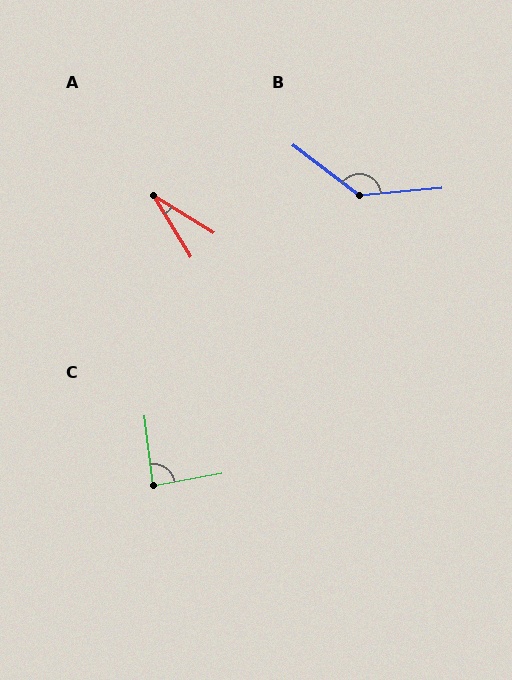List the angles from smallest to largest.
A (27°), C (87°), B (138°).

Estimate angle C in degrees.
Approximately 87 degrees.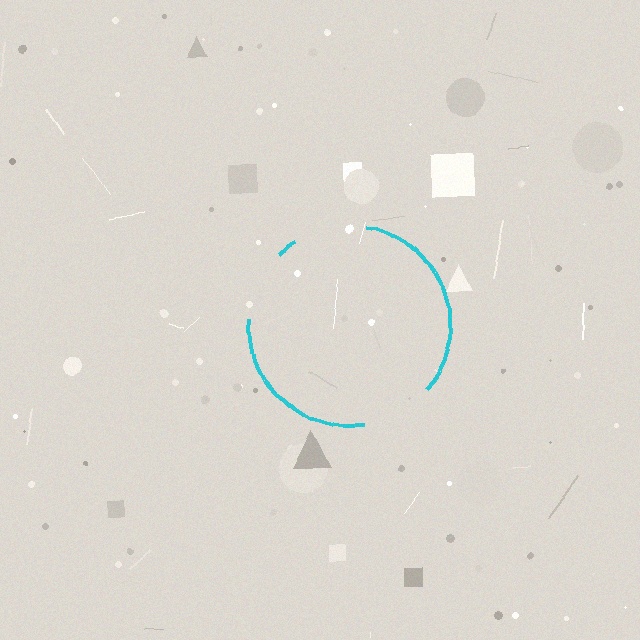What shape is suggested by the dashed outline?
The dashed outline suggests a circle.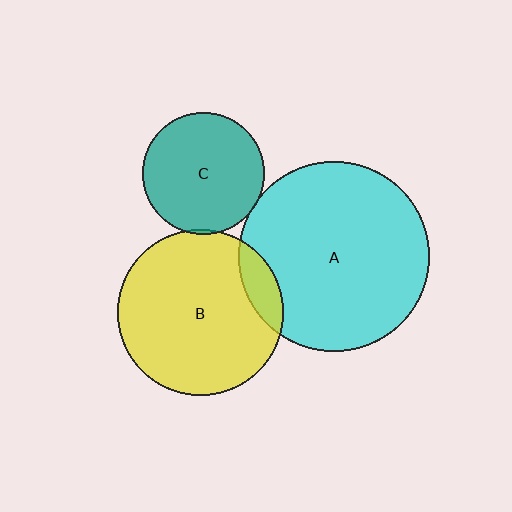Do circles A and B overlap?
Yes.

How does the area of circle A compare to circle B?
Approximately 1.3 times.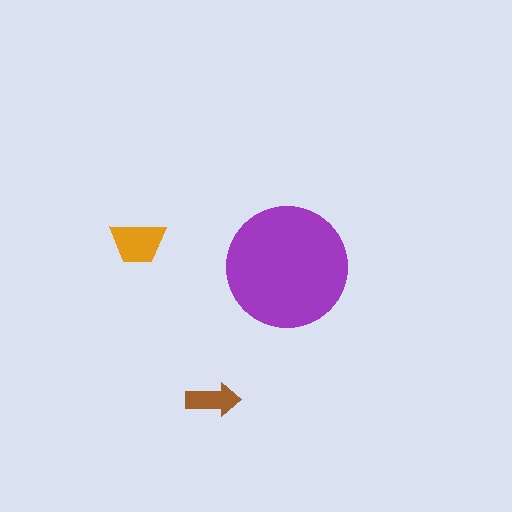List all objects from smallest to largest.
The brown arrow, the orange trapezoid, the purple circle.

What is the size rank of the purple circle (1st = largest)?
1st.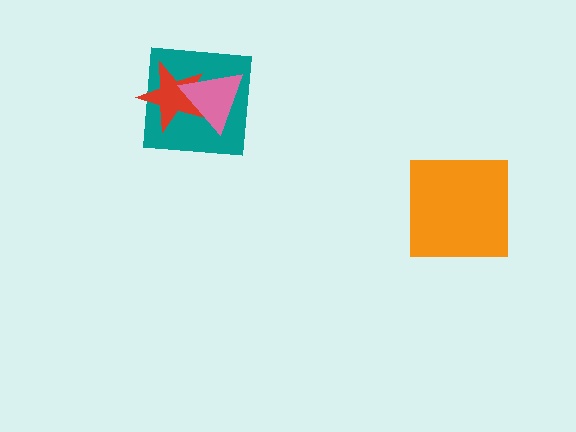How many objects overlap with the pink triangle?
2 objects overlap with the pink triangle.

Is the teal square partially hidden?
Yes, it is partially covered by another shape.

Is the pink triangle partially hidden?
No, no other shape covers it.